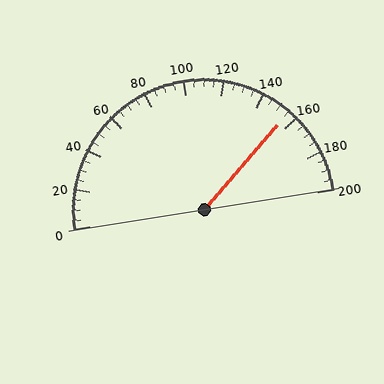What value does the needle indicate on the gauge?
The needle indicates approximately 155.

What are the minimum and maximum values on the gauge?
The gauge ranges from 0 to 200.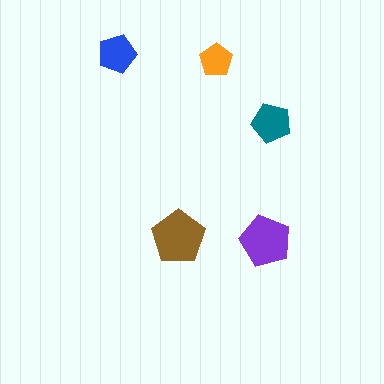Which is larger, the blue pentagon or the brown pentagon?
The brown one.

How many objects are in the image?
There are 5 objects in the image.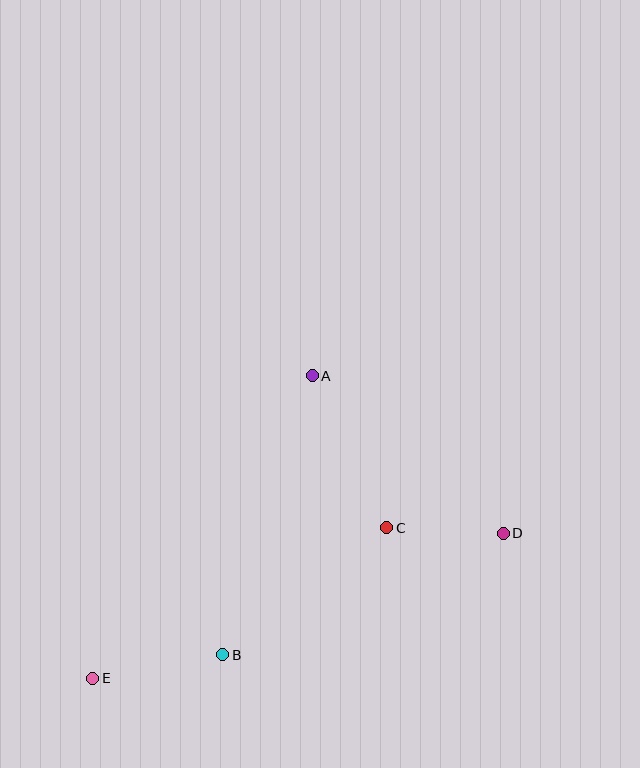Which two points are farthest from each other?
Points D and E are farthest from each other.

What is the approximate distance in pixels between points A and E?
The distance between A and E is approximately 374 pixels.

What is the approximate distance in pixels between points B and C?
The distance between B and C is approximately 207 pixels.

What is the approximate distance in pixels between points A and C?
The distance between A and C is approximately 169 pixels.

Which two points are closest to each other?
Points C and D are closest to each other.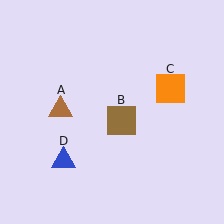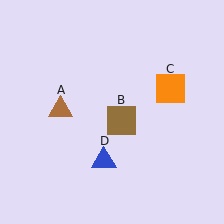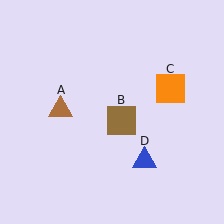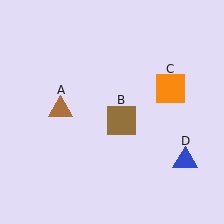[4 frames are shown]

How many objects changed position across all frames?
1 object changed position: blue triangle (object D).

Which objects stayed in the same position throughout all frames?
Brown triangle (object A) and brown square (object B) and orange square (object C) remained stationary.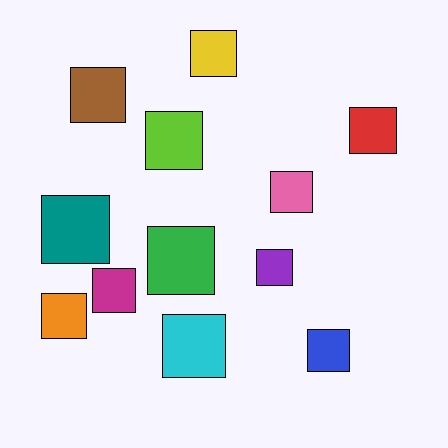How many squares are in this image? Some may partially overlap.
There are 12 squares.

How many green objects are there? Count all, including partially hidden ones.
There is 1 green object.